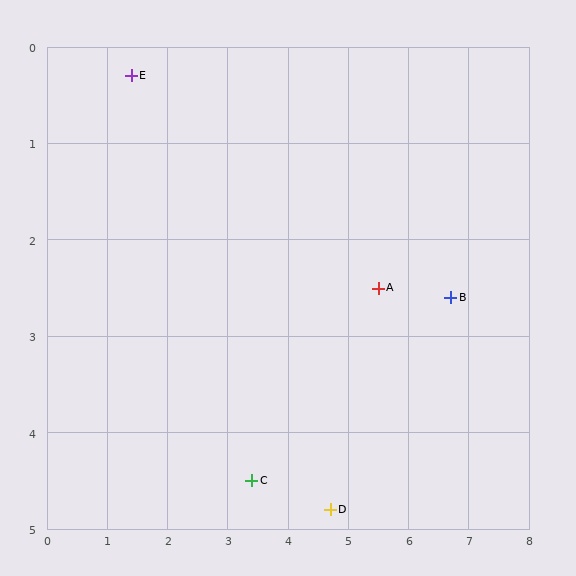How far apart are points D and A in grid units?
Points D and A are about 2.4 grid units apart.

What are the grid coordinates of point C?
Point C is at approximately (3.4, 4.5).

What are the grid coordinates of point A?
Point A is at approximately (5.5, 2.5).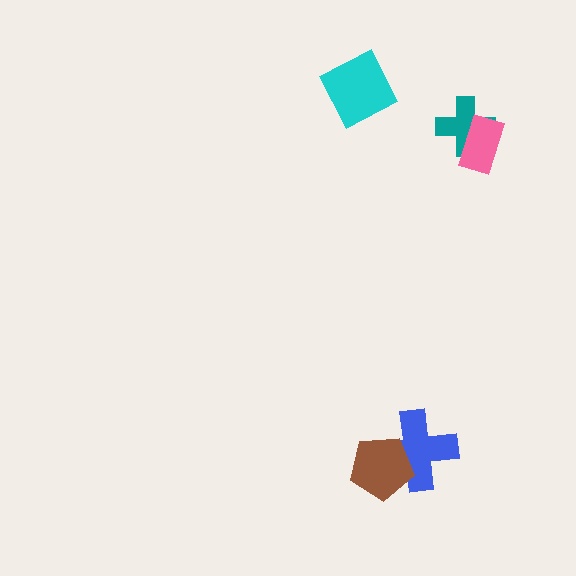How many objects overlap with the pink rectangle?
1 object overlaps with the pink rectangle.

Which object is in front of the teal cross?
The pink rectangle is in front of the teal cross.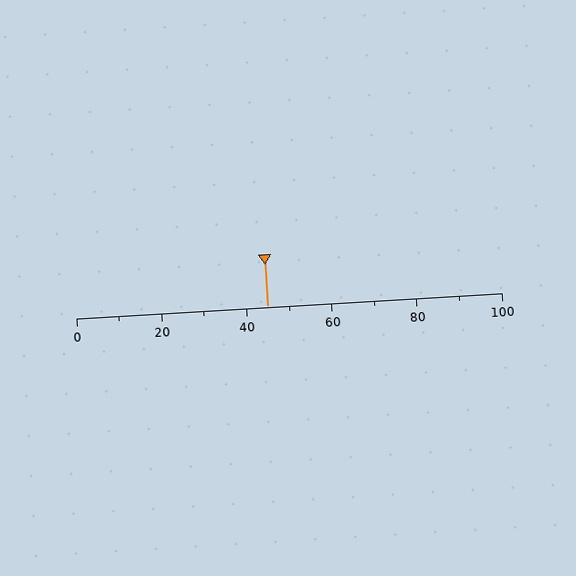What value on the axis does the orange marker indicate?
The marker indicates approximately 45.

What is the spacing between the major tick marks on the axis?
The major ticks are spaced 20 apart.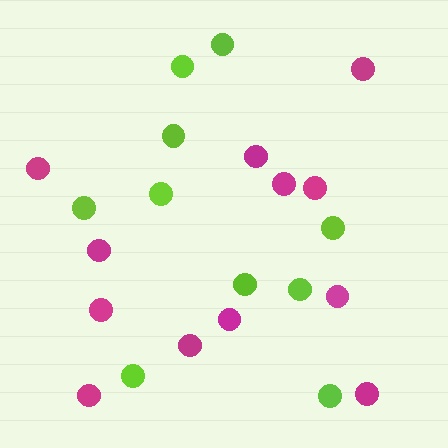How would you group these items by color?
There are 2 groups: one group of lime circles (10) and one group of magenta circles (12).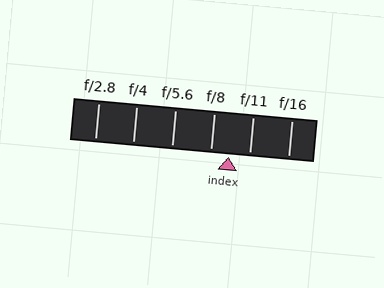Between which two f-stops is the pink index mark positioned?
The index mark is between f/8 and f/11.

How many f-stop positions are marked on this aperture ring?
There are 6 f-stop positions marked.